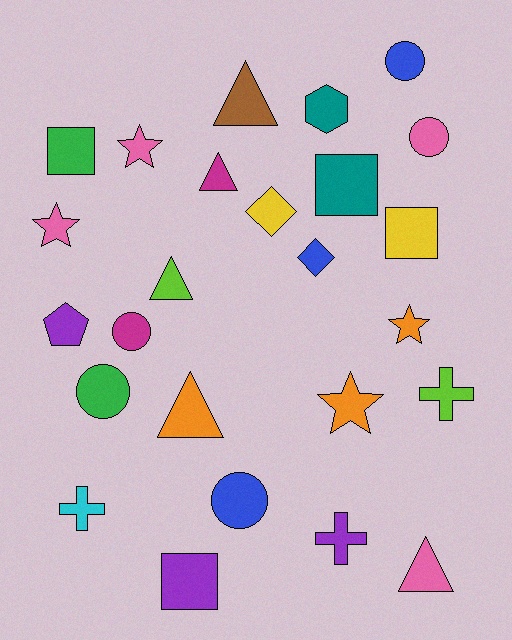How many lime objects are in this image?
There are 2 lime objects.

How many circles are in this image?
There are 5 circles.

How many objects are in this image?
There are 25 objects.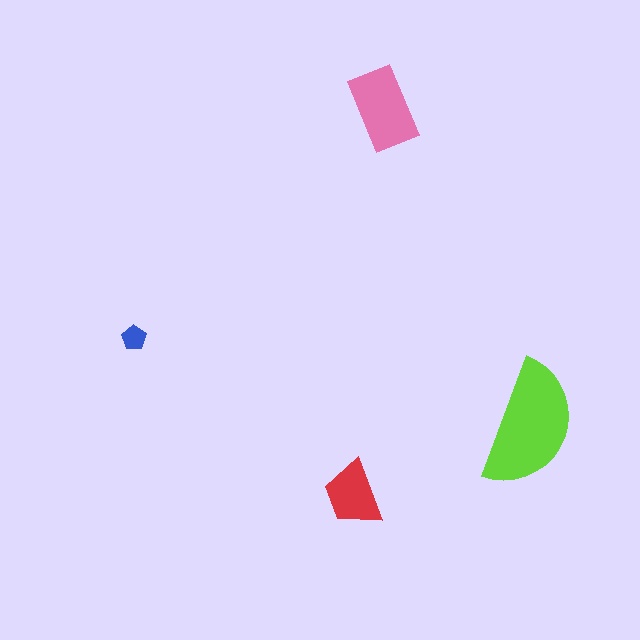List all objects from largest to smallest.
The lime semicircle, the pink rectangle, the red trapezoid, the blue pentagon.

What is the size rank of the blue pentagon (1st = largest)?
4th.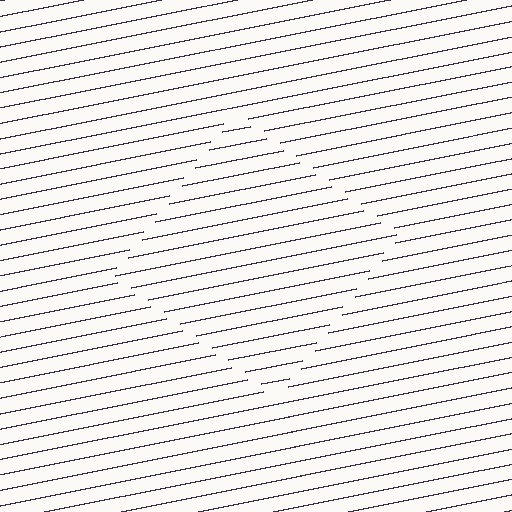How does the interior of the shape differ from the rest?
The interior of the shape contains the same grating, shifted by half a period — the contour is defined by the phase discontinuity where line-ends from the inner and outer gratings abut.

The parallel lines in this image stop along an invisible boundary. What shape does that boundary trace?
An illusory square. The interior of the shape contains the same grating, shifted by half a period — the contour is defined by the phase discontinuity where line-ends from the inner and outer gratings abut.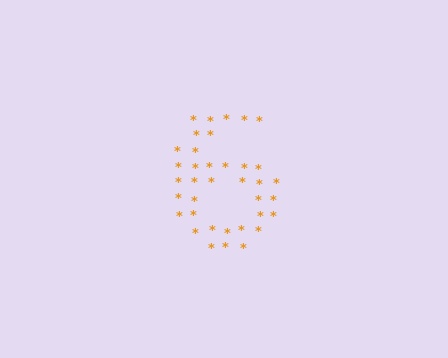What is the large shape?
The large shape is the digit 6.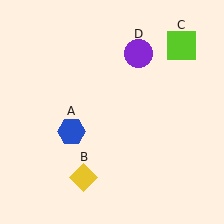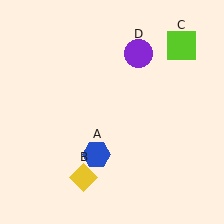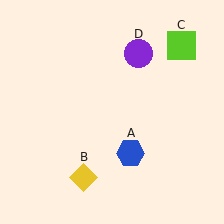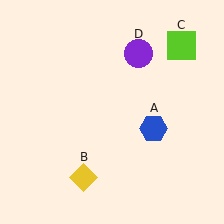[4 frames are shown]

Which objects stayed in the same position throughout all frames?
Yellow diamond (object B) and lime square (object C) and purple circle (object D) remained stationary.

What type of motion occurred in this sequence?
The blue hexagon (object A) rotated counterclockwise around the center of the scene.